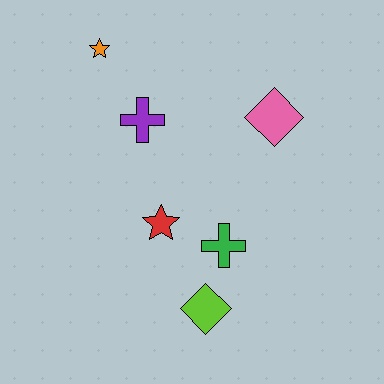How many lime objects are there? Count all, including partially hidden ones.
There is 1 lime object.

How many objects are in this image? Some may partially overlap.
There are 6 objects.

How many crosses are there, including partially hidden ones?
There are 2 crosses.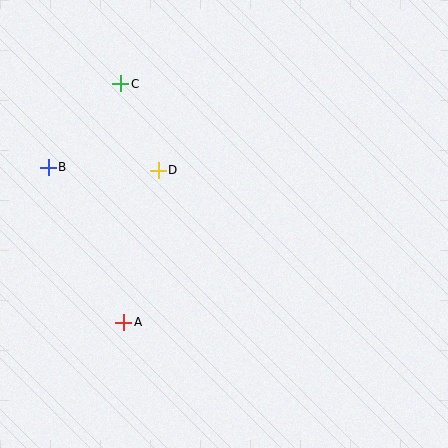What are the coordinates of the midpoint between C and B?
The midpoint between C and B is at (84, 126).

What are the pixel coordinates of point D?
Point D is at (158, 170).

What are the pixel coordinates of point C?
Point C is at (121, 84).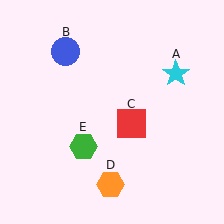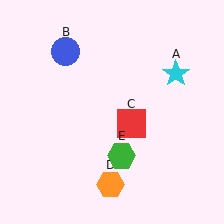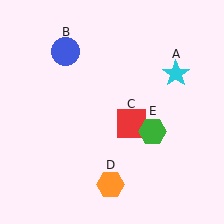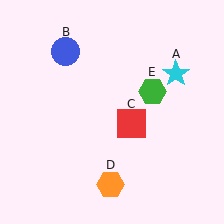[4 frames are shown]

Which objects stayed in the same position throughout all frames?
Cyan star (object A) and blue circle (object B) and red square (object C) and orange hexagon (object D) remained stationary.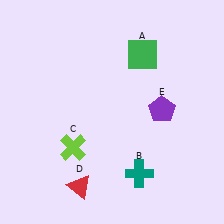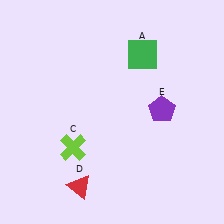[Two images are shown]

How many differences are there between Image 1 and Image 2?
There is 1 difference between the two images.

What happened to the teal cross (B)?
The teal cross (B) was removed in Image 2. It was in the bottom-right area of Image 1.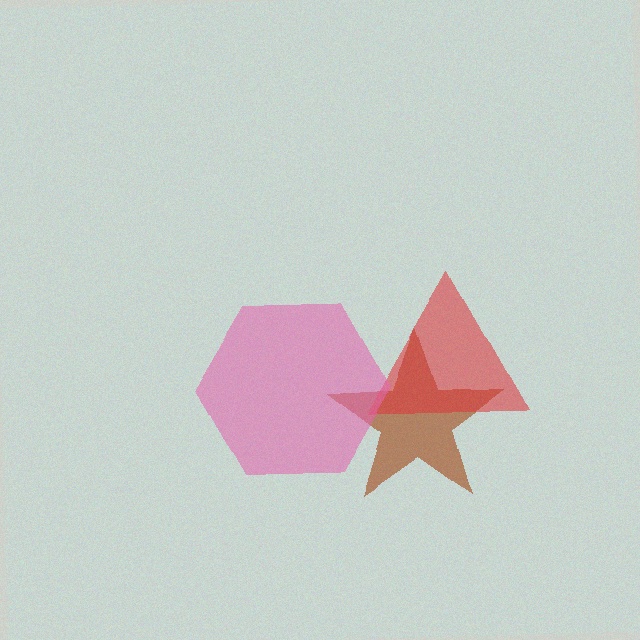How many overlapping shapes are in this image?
There are 3 overlapping shapes in the image.